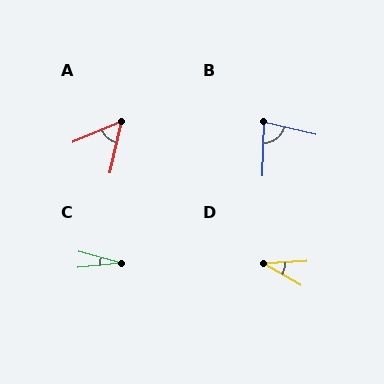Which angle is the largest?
B, at approximately 79 degrees.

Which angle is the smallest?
C, at approximately 21 degrees.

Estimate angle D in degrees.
Approximately 34 degrees.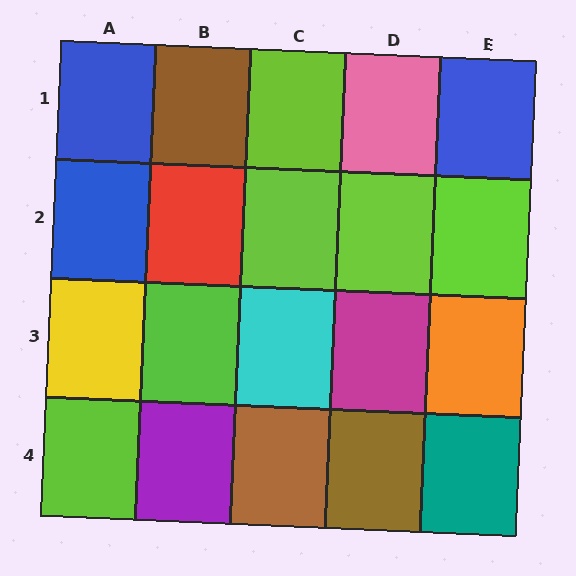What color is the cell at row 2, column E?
Lime.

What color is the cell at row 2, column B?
Red.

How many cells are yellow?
1 cell is yellow.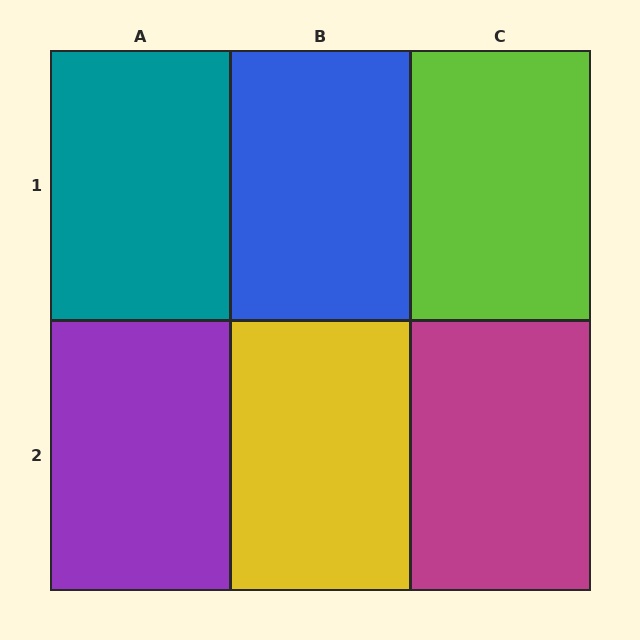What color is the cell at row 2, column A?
Purple.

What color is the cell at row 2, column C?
Magenta.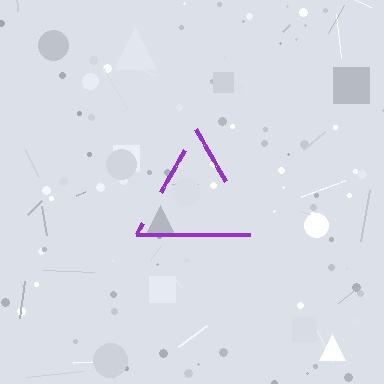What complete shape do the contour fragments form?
The contour fragments form a triangle.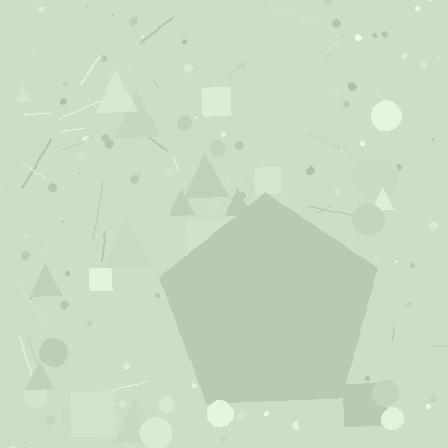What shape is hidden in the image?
A pentagon is hidden in the image.